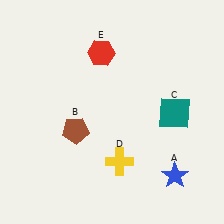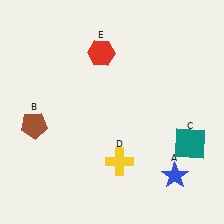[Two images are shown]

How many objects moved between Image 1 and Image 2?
2 objects moved between the two images.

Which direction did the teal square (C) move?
The teal square (C) moved down.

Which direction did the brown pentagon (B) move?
The brown pentagon (B) moved left.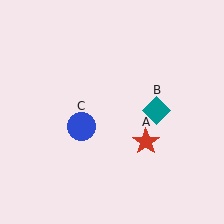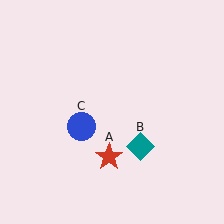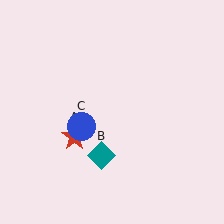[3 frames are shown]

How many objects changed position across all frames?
2 objects changed position: red star (object A), teal diamond (object B).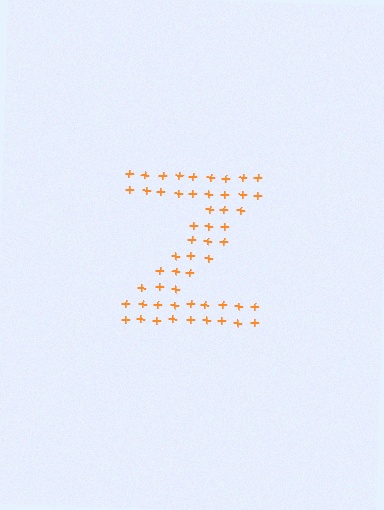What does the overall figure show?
The overall figure shows the letter Z.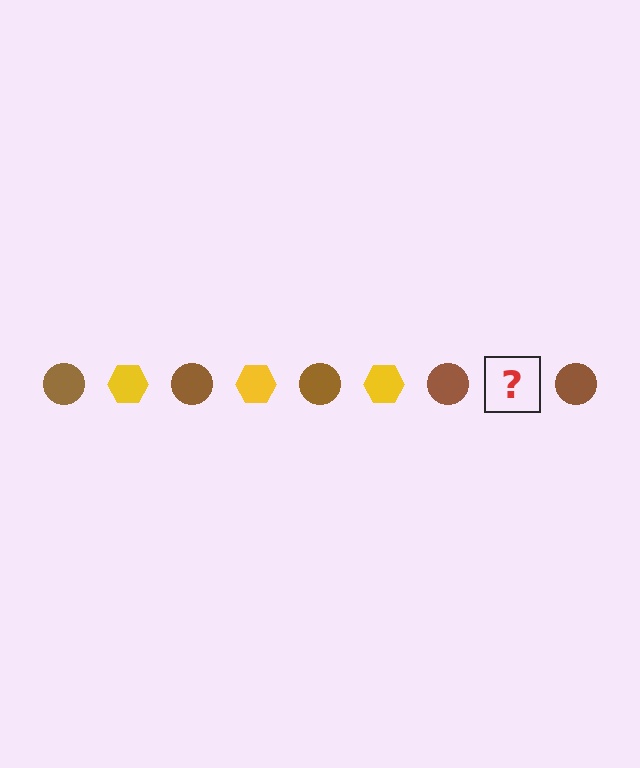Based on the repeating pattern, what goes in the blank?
The blank should be a yellow hexagon.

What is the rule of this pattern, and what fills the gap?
The rule is that the pattern alternates between brown circle and yellow hexagon. The gap should be filled with a yellow hexagon.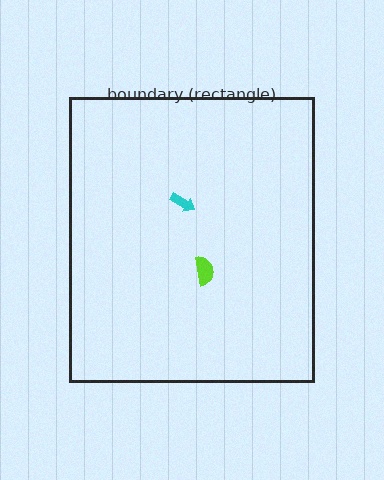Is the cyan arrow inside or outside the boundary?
Inside.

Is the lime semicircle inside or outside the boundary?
Inside.